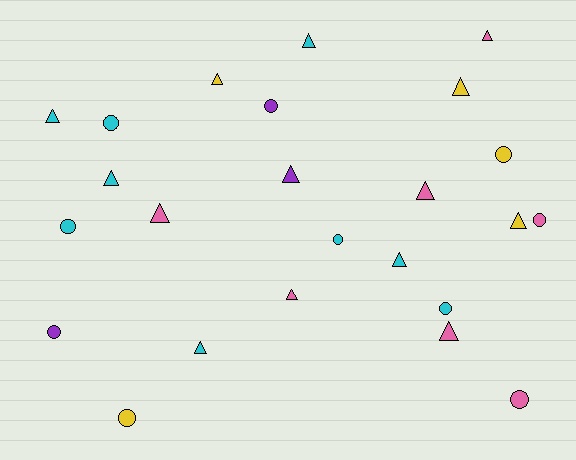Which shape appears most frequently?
Triangle, with 14 objects.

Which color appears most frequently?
Cyan, with 9 objects.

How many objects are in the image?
There are 24 objects.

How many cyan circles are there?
There are 4 cyan circles.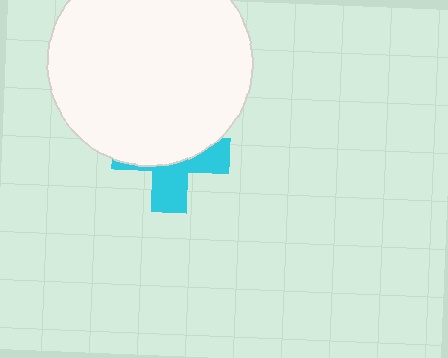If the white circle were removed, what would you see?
You would see the complete cyan cross.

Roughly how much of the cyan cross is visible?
A small part of it is visible (roughly 42%).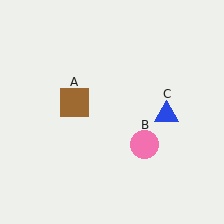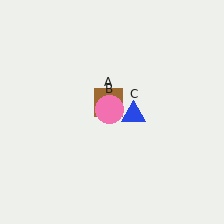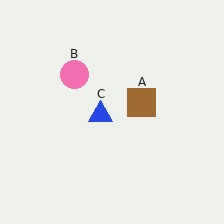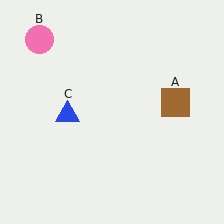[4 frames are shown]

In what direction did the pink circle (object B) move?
The pink circle (object B) moved up and to the left.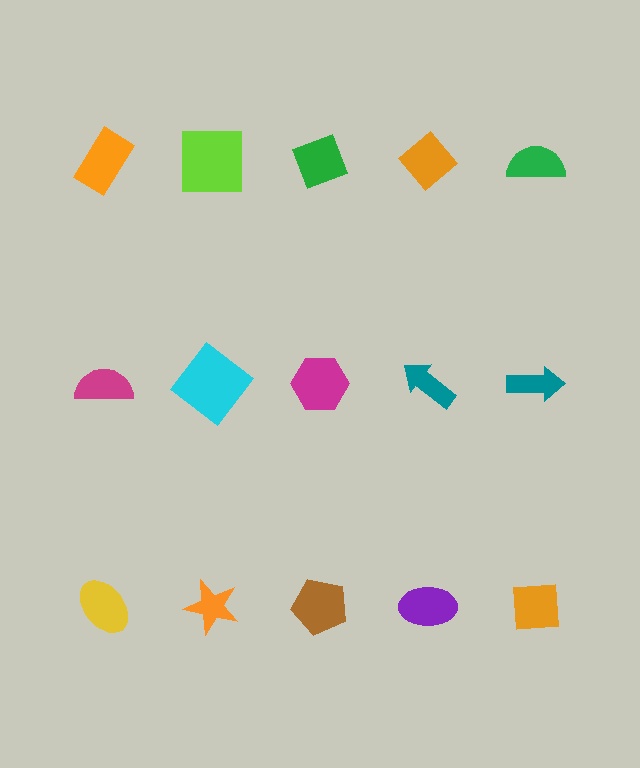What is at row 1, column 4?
An orange diamond.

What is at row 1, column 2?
A lime square.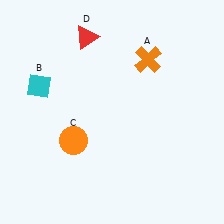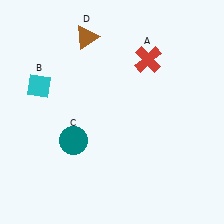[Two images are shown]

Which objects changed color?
A changed from orange to red. C changed from orange to teal. D changed from red to brown.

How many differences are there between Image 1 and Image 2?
There are 3 differences between the two images.